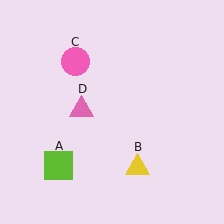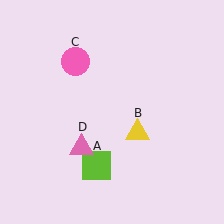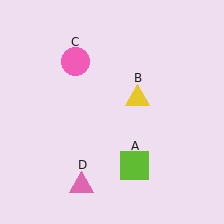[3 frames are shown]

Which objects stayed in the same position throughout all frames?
Pink circle (object C) remained stationary.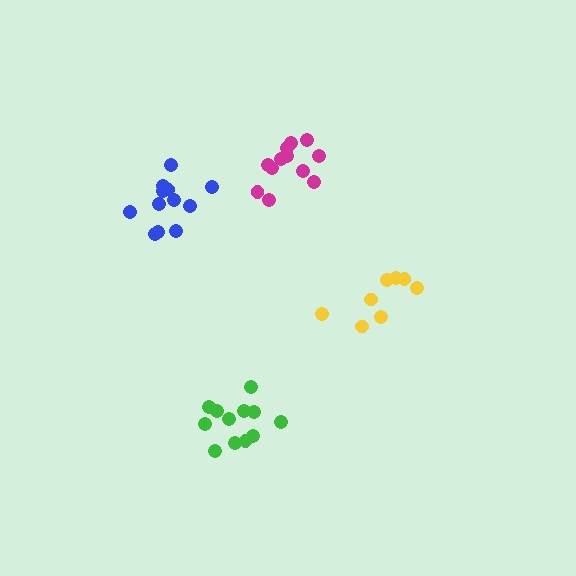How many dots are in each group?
Group 1: 8 dots, Group 2: 12 dots, Group 3: 12 dots, Group 4: 12 dots (44 total).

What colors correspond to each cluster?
The clusters are colored: yellow, green, magenta, blue.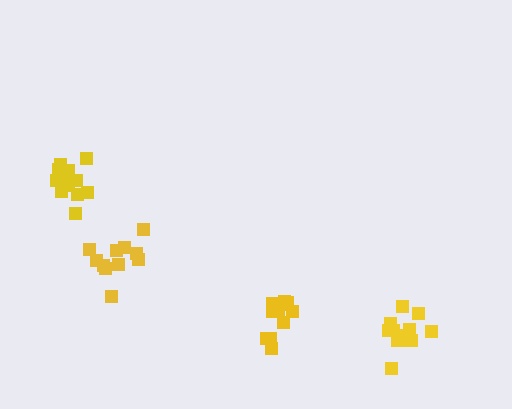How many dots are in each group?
Group 1: 11 dots, Group 2: 11 dots, Group 3: 12 dots, Group 4: 15 dots (49 total).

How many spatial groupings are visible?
There are 4 spatial groupings.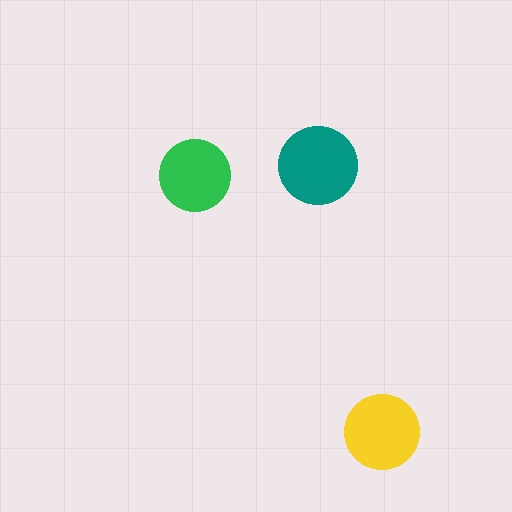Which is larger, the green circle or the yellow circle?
The yellow one.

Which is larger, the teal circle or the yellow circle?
The teal one.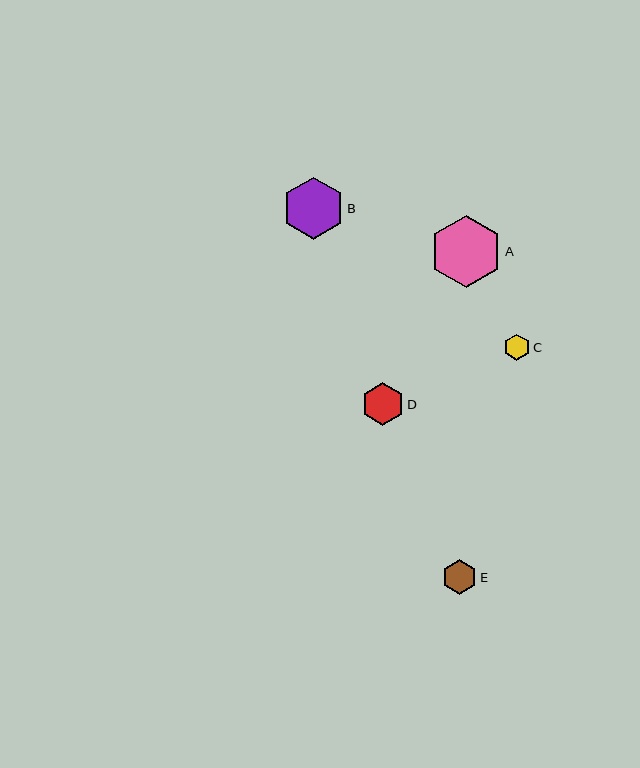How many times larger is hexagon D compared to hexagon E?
Hexagon D is approximately 1.2 times the size of hexagon E.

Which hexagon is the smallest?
Hexagon C is the smallest with a size of approximately 26 pixels.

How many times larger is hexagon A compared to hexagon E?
Hexagon A is approximately 2.1 times the size of hexagon E.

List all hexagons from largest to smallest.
From largest to smallest: A, B, D, E, C.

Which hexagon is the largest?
Hexagon A is the largest with a size of approximately 72 pixels.